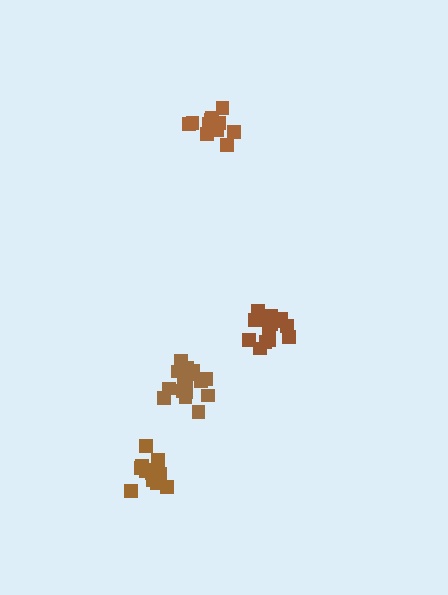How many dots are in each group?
Group 1: 15 dots, Group 2: 12 dots, Group 3: 16 dots, Group 4: 13 dots (56 total).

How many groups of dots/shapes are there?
There are 4 groups.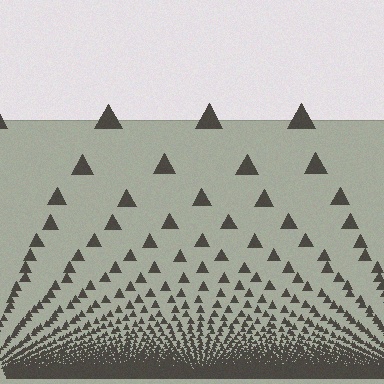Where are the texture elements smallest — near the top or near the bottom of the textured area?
Near the bottom.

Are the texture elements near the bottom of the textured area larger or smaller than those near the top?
Smaller. The gradient is inverted — elements near the bottom are smaller and denser.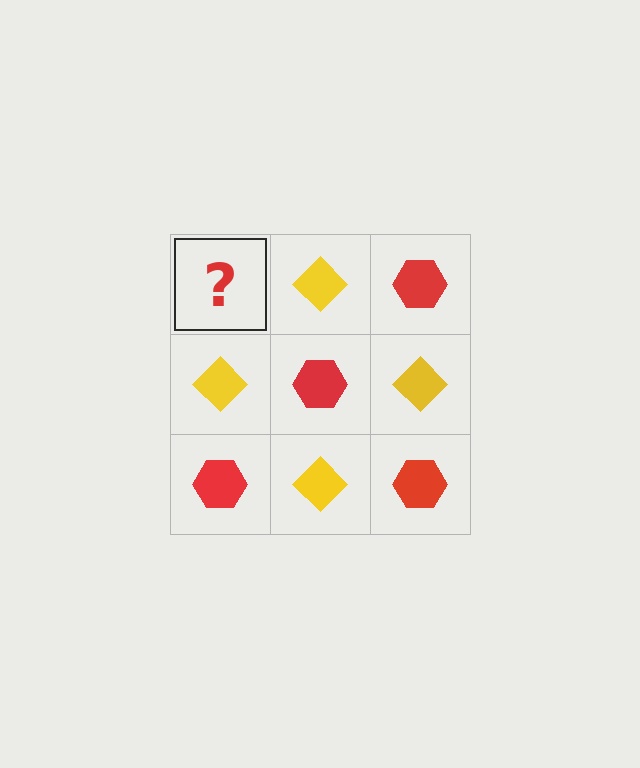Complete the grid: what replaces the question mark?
The question mark should be replaced with a red hexagon.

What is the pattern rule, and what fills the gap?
The rule is that it alternates red hexagon and yellow diamond in a checkerboard pattern. The gap should be filled with a red hexagon.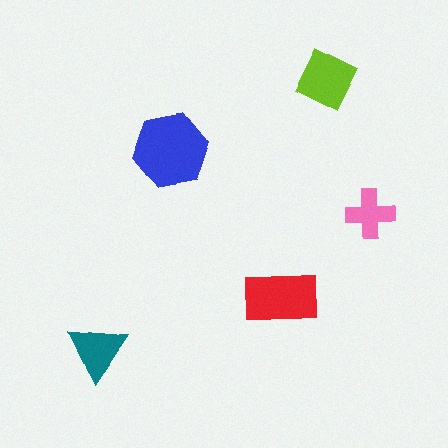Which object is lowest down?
The teal triangle is bottommost.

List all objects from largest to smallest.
The blue hexagon, the red rectangle, the lime diamond, the teal triangle, the pink cross.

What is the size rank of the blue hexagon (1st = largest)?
1st.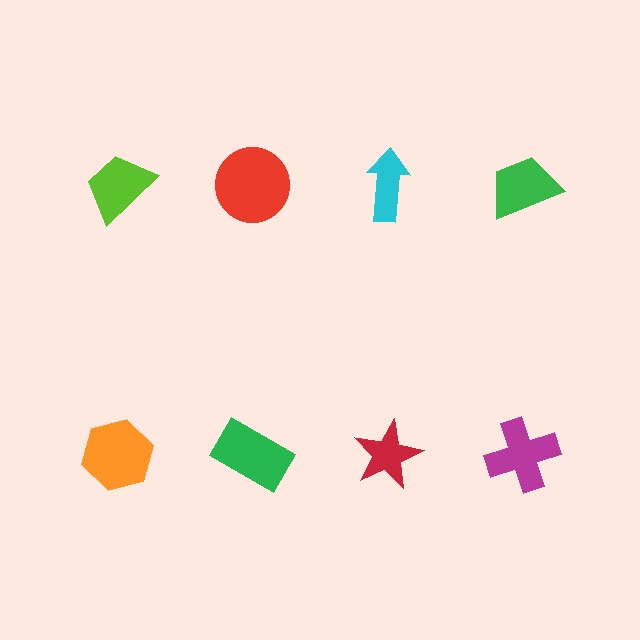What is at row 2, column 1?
An orange hexagon.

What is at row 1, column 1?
A lime trapezoid.